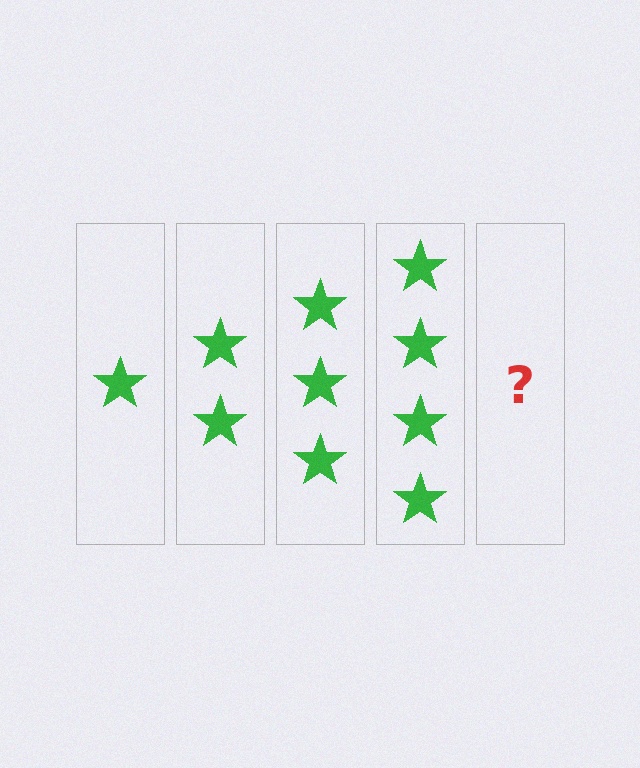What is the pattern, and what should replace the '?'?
The pattern is that each step adds one more star. The '?' should be 5 stars.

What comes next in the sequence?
The next element should be 5 stars.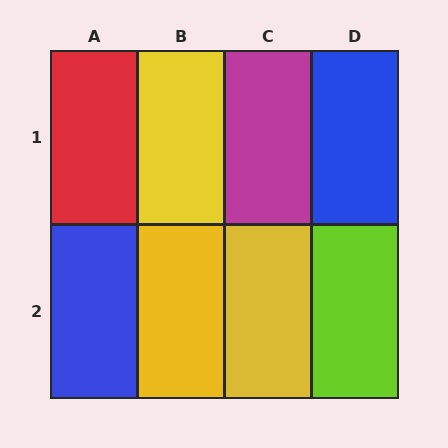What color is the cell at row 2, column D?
Lime.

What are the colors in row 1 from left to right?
Red, yellow, magenta, blue.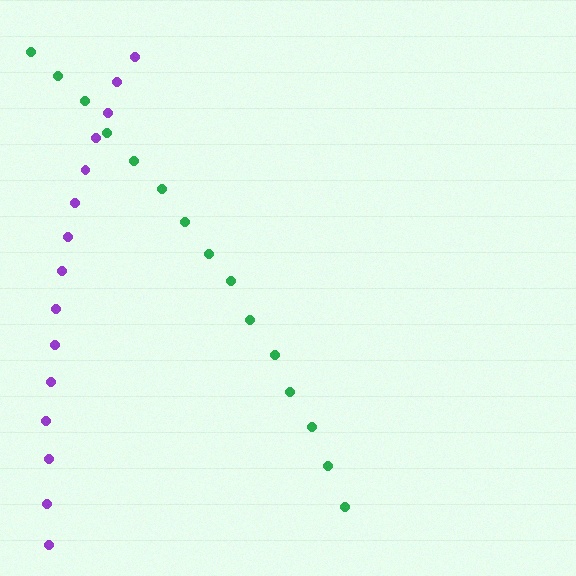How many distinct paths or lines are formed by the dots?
There are 2 distinct paths.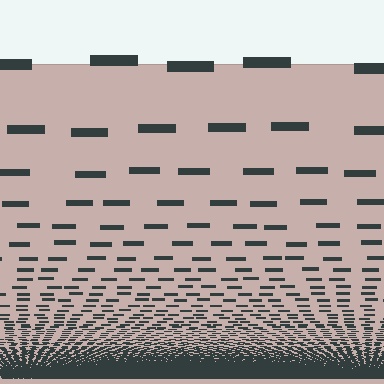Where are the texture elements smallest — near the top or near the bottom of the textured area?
Near the bottom.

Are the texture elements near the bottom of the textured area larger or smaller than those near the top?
Smaller. The gradient is inverted — elements near the bottom are smaller and denser.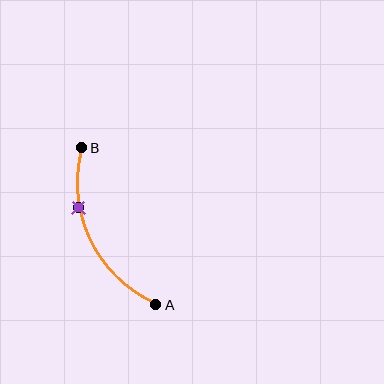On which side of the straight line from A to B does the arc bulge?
The arc bulges to the left of the straight line connecting A and B.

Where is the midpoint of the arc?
The arc midpoint is the point on the curve farthest from the straight line joining A and B. It sits to the left of that line.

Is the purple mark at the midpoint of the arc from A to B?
No. The purple mark lies on the arc but is closer to endpoint B. The arc midpoint would be at the point on the curve equidistant along the arc from both A and B.